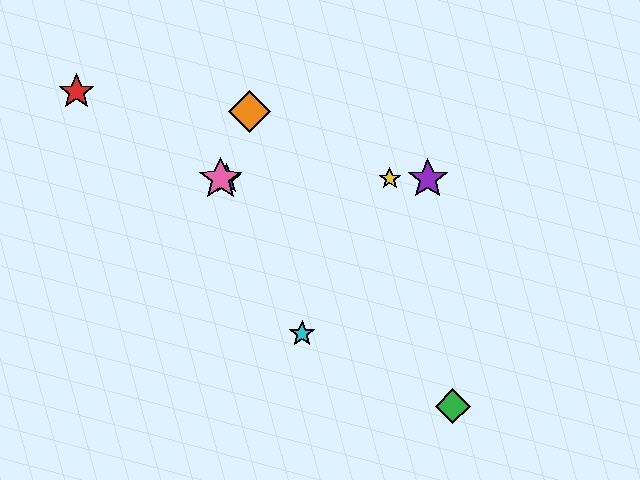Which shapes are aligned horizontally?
The blue star, the yellow star, the purple star, the pink star are aligned horizontally.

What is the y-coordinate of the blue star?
The blue star is at y≈179.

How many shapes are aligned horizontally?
4 shapes (the blue star, the yellow star, the purple star, the pink star) are aligned horizontally.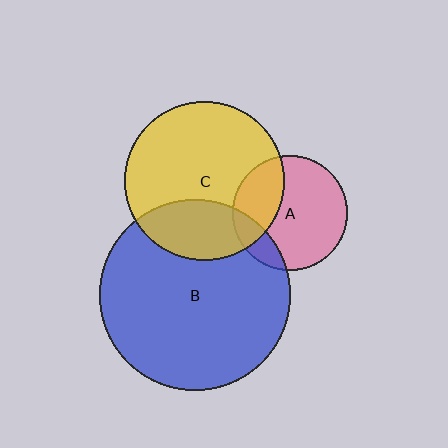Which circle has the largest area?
Circle B (blue).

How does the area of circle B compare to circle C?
Approximately 1.4 times.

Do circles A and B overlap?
Yes.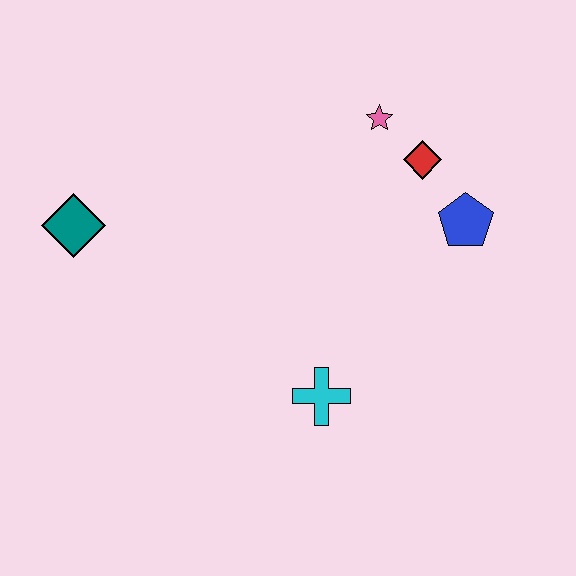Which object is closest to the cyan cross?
The blue pentagon is closest to the cyan cross.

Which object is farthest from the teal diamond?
The blue pentagon is farthest from the teal diamond.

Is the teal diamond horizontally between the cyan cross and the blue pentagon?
No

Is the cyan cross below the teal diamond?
Yes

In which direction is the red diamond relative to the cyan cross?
The red diamond is above the cyan cross.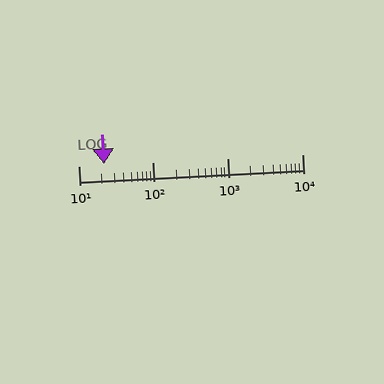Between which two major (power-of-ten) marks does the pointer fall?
The pointer is between 10 and 100.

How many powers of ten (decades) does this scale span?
The scale spans 3 decades, from 10 to 10000.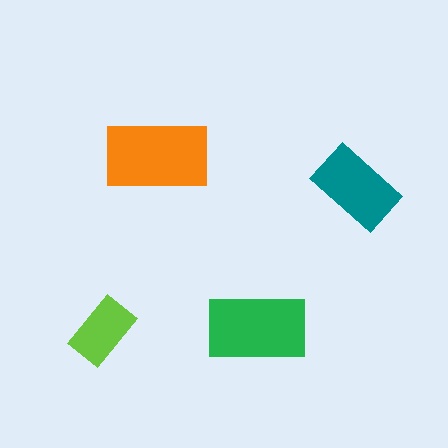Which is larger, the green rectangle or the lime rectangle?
The green one.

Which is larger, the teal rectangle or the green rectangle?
The green one.